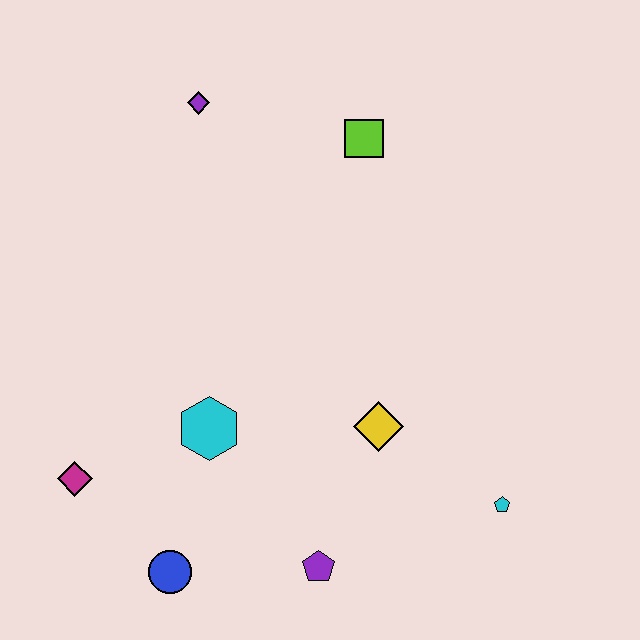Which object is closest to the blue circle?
The magenta diamond is closest to the blue circle.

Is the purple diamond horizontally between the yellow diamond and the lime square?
No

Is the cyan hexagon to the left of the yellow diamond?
Yes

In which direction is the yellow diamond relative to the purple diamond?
The yellow diamond is below the purple diamond.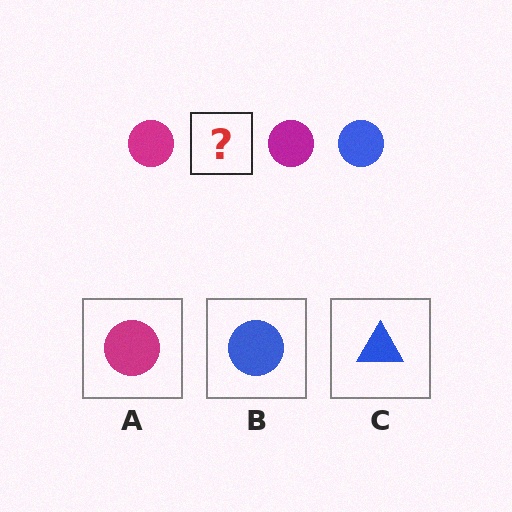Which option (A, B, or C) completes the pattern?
B.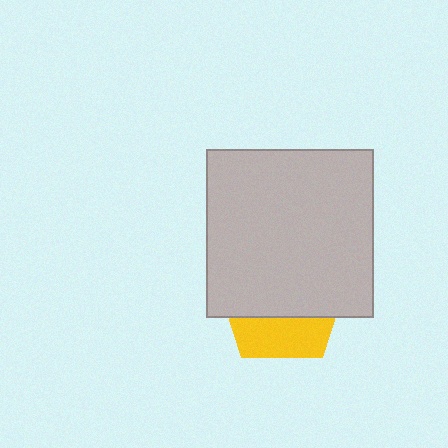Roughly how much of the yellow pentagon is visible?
A small part of it is visible (roughly 33%).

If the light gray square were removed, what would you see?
You would see the complete yellow pentagon.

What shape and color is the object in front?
The object in front is a light gray square.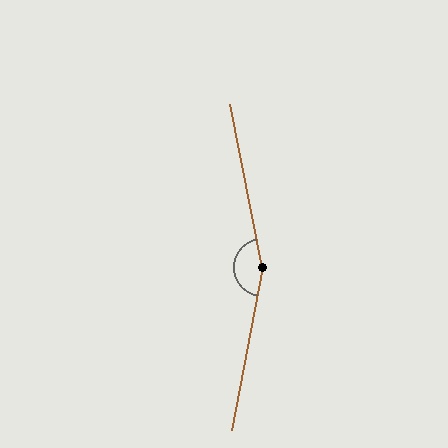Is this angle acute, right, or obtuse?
It is obtuse.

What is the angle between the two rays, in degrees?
Approximately 158 degrees.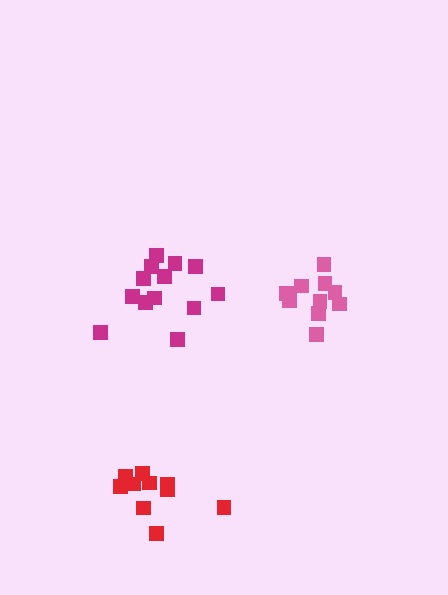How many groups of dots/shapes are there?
There are 3 groups.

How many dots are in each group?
Group 1: 13 dots, Group 2: 10 dots, Group 3: 10 dots (33 total).